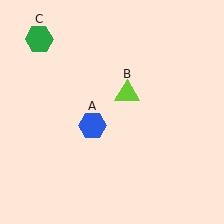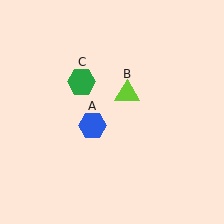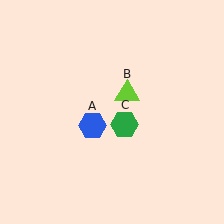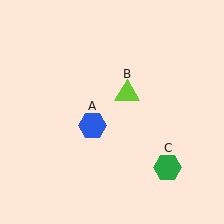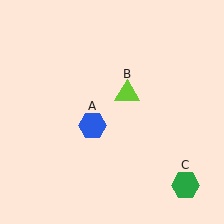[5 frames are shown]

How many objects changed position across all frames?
1 object changed position: green hexagon (object C).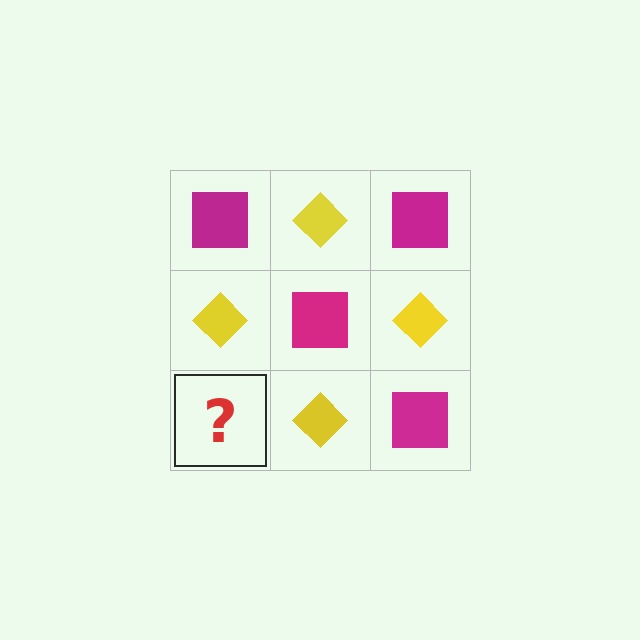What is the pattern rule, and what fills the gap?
The rule is that it alternates magenta square and yellow diamond in a checkerboard pattern. The gap should be filled with a magenta square.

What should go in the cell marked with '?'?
The missing cell should contain a magenta square.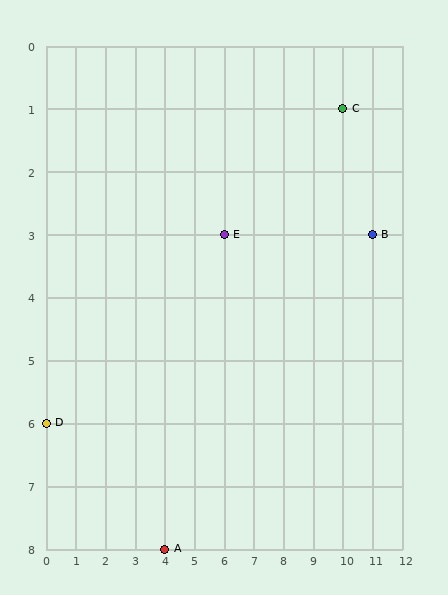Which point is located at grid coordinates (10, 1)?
Point C is at (10, 1).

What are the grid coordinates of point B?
Point B is at grid coordinates (11, 3).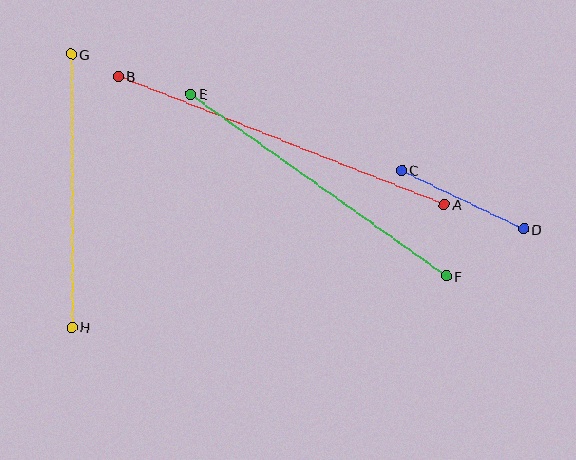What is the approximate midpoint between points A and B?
The midpoint is at approximately (281, 140) pixels.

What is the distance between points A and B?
The distance is approximately 351 pixels.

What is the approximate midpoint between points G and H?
The midpoint is at approximately (72, 191) pixels.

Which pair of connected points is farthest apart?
Points A and B are farthest apart.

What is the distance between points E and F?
The distance is approximately 314 pixels.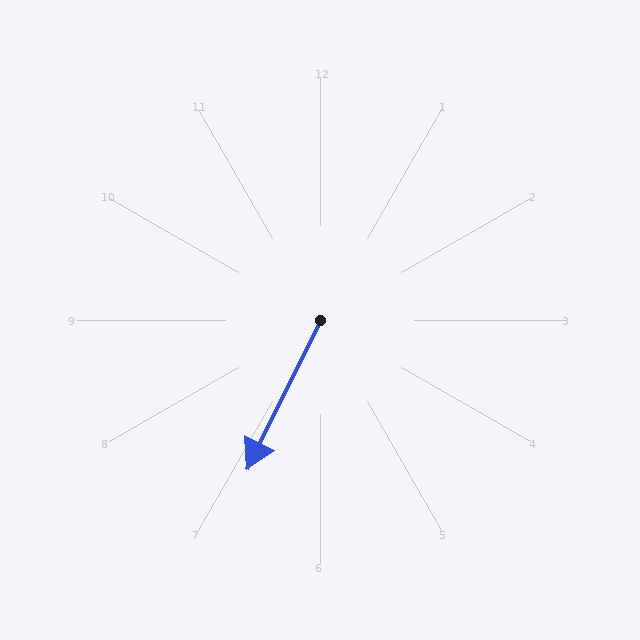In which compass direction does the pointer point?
Southwest.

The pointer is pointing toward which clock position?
Roughly 7 o'clock.